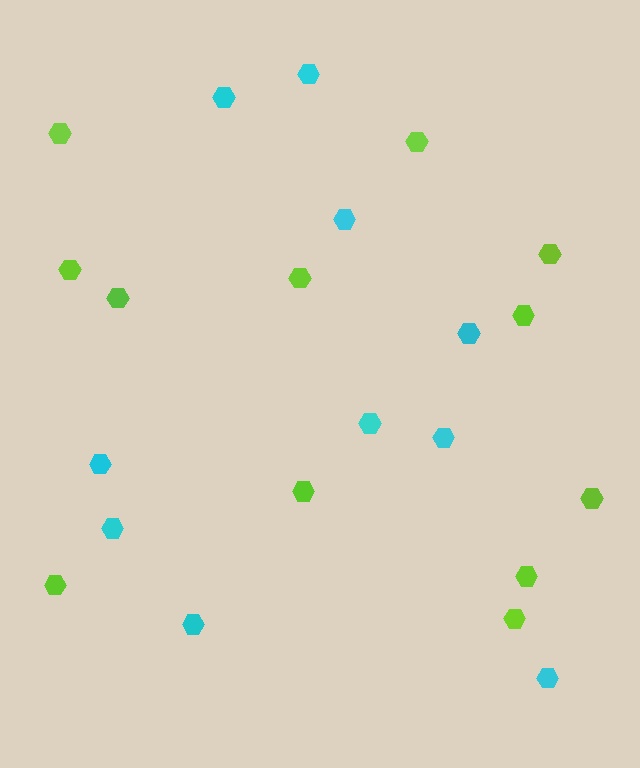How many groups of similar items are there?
There are 2 groups: one group of cyan hexagons (10) and one group of lime hexagons (12).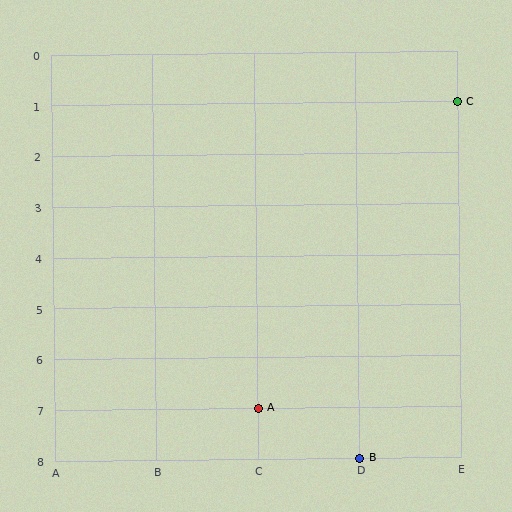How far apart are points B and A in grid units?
Points B and A are 1 column and 1 row apart (about 1.4 grid units diagonally).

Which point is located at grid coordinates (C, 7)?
Point A is at (C, 7).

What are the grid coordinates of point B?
Point B is at grid coordinates (D, 8).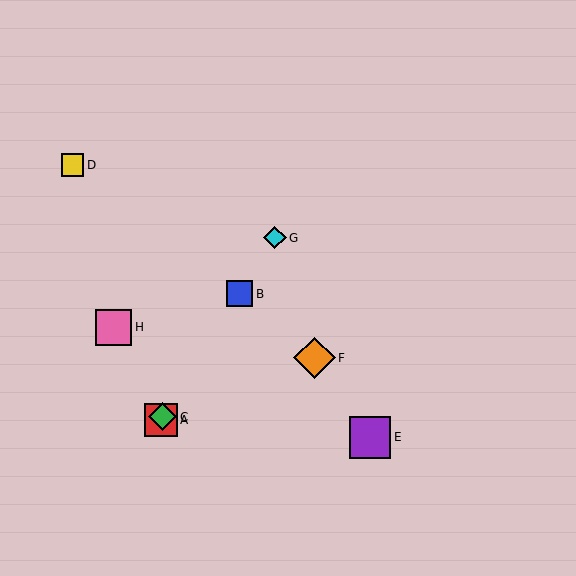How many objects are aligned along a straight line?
4 objects (A, B, C, G) are aligned along a straight line.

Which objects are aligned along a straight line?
Objects A, B, C, G are aligned along a straight line.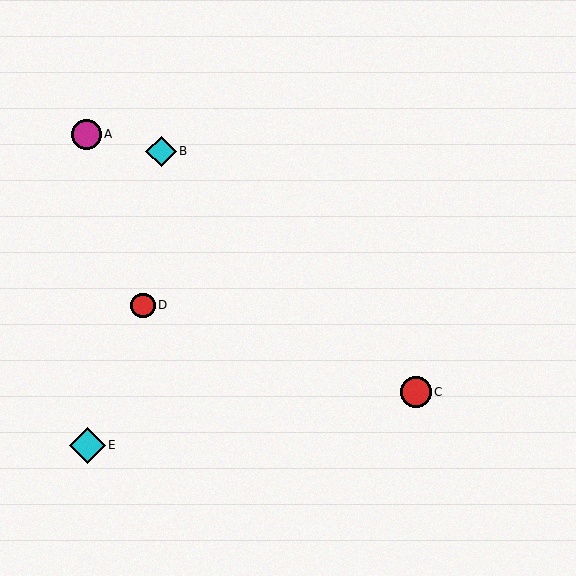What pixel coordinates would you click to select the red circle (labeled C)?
Click at (416, 392) to select the red circle C.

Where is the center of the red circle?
The center of the red circle is at (416, 392).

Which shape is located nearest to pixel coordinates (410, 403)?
The red circle (labeled C) at (416, 392) is nearest to that location.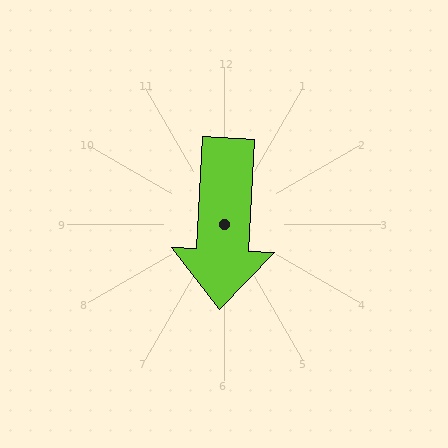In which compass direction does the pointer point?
South.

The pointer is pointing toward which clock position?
Roughly 6 o'clock.